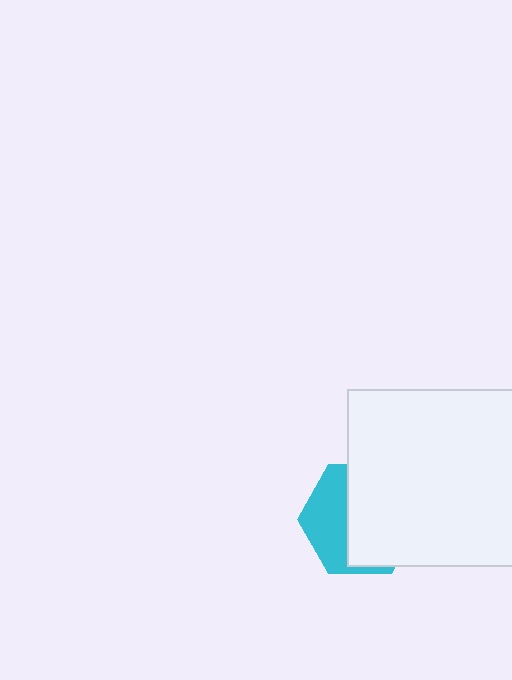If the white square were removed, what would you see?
You would see the complete cyan hexagon.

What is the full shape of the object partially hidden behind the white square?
The partially hidden object is a cyan hexagon.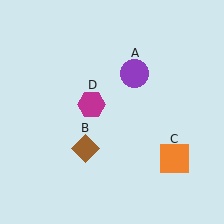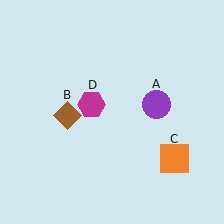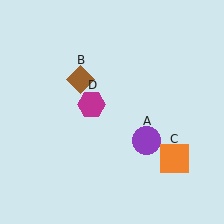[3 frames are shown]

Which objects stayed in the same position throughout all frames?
Orange square (object C) and magenta hexagon (object D) remained stationary.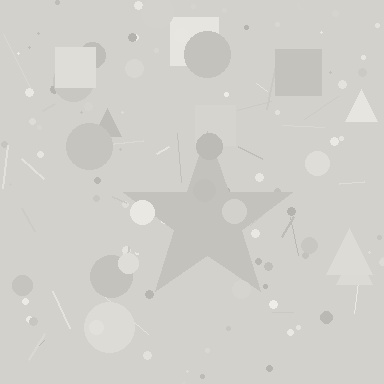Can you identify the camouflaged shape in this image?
The camouflaged shape is a star.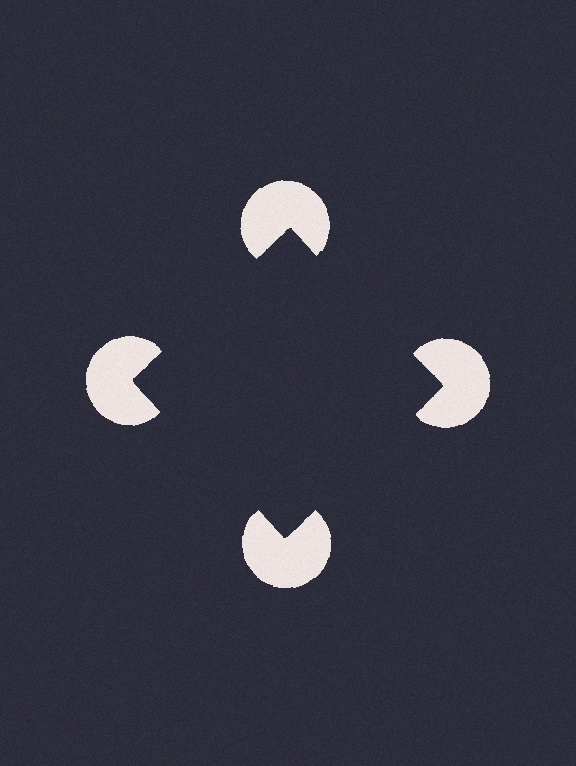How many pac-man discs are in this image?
There are 4 — one at each vertex of the illusory square.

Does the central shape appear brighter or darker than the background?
It typically appears slightly darker than the background, even though no actual brightness change is drawn.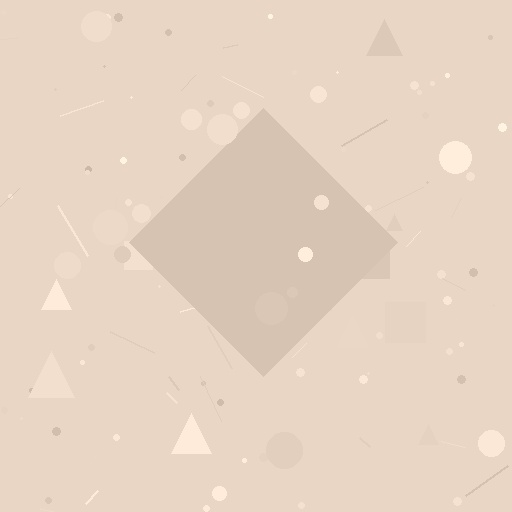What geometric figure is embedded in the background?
A diamond is embedded in the background.